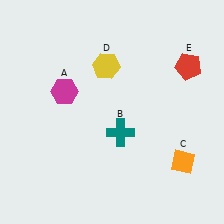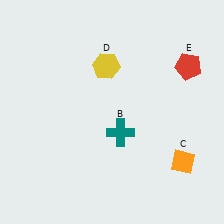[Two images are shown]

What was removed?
The magenta hexagon (A) was removed in Image 2.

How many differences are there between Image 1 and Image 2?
There is 1 difference between the two images.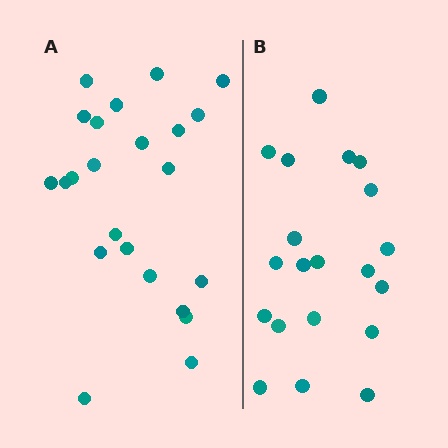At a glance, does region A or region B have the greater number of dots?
Region A (the left region) has more dots.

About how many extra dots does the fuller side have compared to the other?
Region A has just a few more — roughly 2 or 3 more dots than region B.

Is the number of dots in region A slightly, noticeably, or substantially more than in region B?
Region A has only slightly more — the two regions are fairly close. The ratio is roughly 1.1 to 1.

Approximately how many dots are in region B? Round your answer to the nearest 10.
About 20 dots.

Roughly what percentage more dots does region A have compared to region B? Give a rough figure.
About 15% more.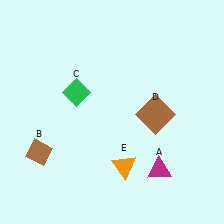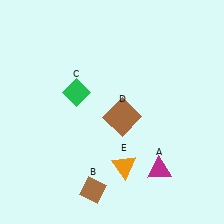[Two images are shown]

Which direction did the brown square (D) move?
The brown square (D) moved left.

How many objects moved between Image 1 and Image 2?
2 objects moved between the two images.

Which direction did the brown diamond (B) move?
The brown diamond (B) moved right.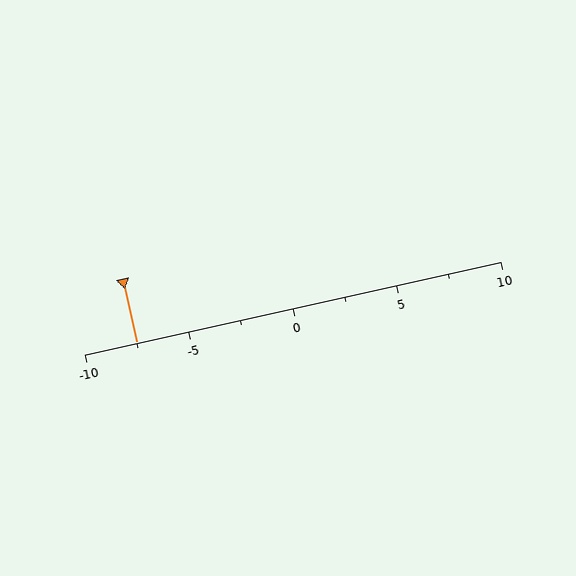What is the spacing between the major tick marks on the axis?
The major ticks are spaced 5 apart.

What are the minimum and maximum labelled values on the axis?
The axis runs from -10 to 10.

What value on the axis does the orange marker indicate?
The marker indicates approximately -7.5.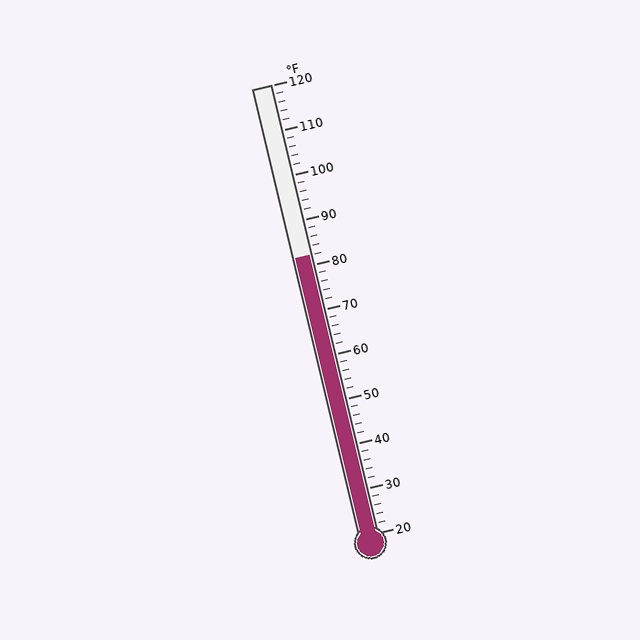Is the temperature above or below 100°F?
The temperature is below 100°F.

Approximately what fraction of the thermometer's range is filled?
The thermometer is filled to approximately 60% of its range.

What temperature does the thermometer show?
The thermometer shows approximately 82°F.